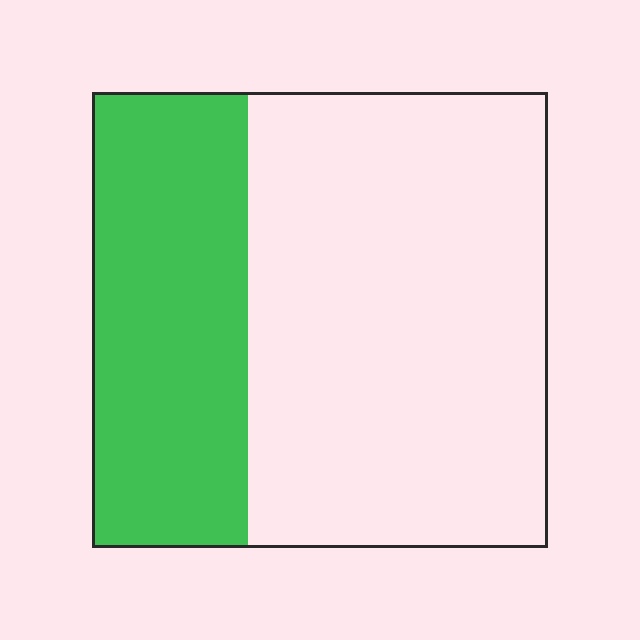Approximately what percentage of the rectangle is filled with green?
Approximately 35%.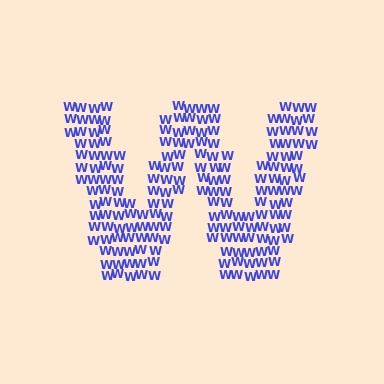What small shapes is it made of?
It is made of small letter W's.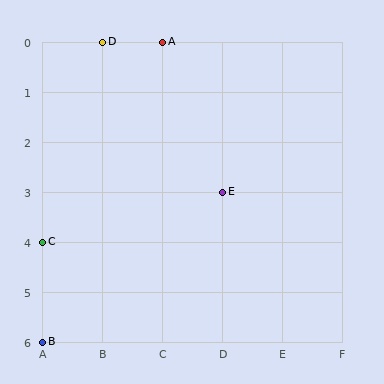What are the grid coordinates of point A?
Point A is at grid coordinates (C, 0).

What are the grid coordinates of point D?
Point D is at grid coordinates (B, 0).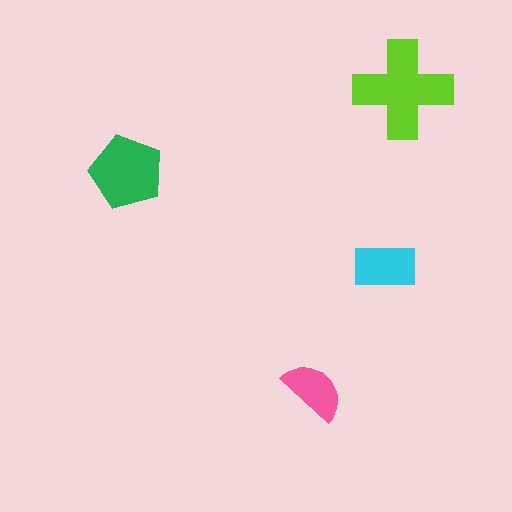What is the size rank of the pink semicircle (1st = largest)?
4th.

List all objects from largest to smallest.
The lime cross, the green pentagon, the cyan rectangle, the pink semicircle.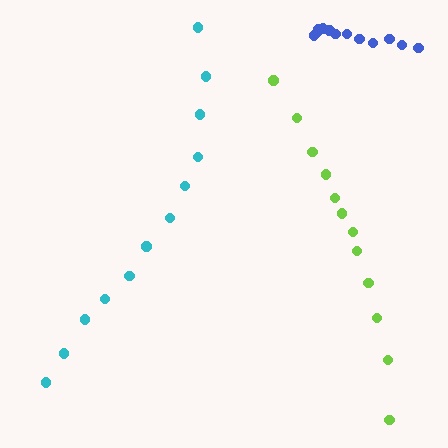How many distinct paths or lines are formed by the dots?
There are 3 distinct paths.